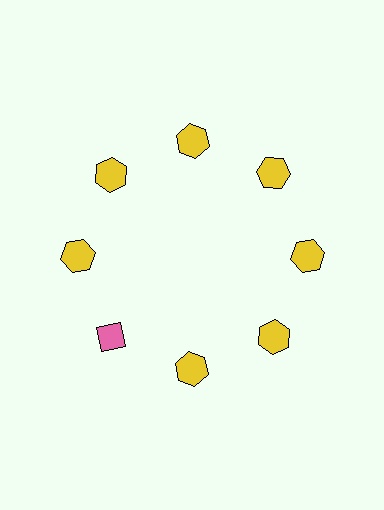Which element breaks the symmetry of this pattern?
The pink diamond at roughly the 8 o'clock position breaks the symmetry. All other shapes are yellow hexagons.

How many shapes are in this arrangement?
There are 8 shapes arranged in a ring pattern.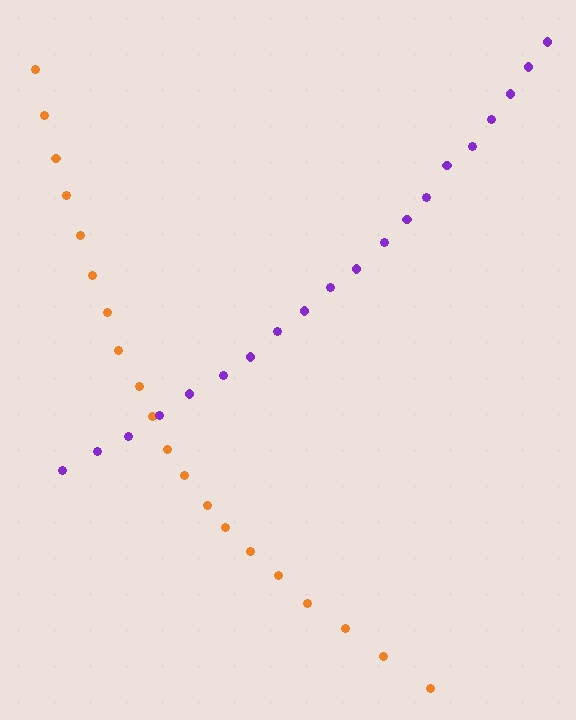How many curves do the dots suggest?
There are 2 distinct paths.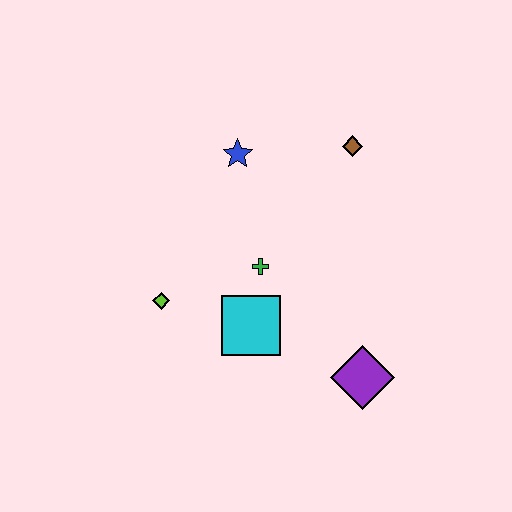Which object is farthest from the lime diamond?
The brown diamond is farthest from the lime diamond.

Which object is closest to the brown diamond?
The blue star is closest to the brown diamond.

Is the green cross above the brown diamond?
No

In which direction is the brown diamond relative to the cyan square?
The brown diamond is above the cyan square.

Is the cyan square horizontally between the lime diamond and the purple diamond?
Yes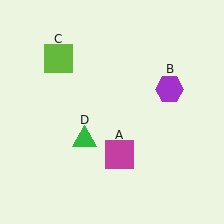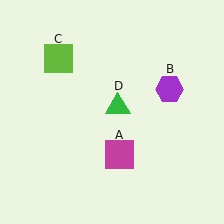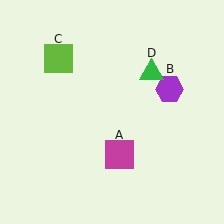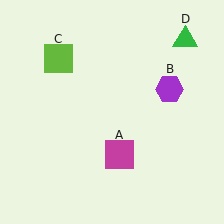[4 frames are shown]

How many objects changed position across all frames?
1 object changed position: green triangle (object D).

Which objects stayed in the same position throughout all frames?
Magenta square (object A) and purple hexagon (object B) and lime square (object C) remained stationary.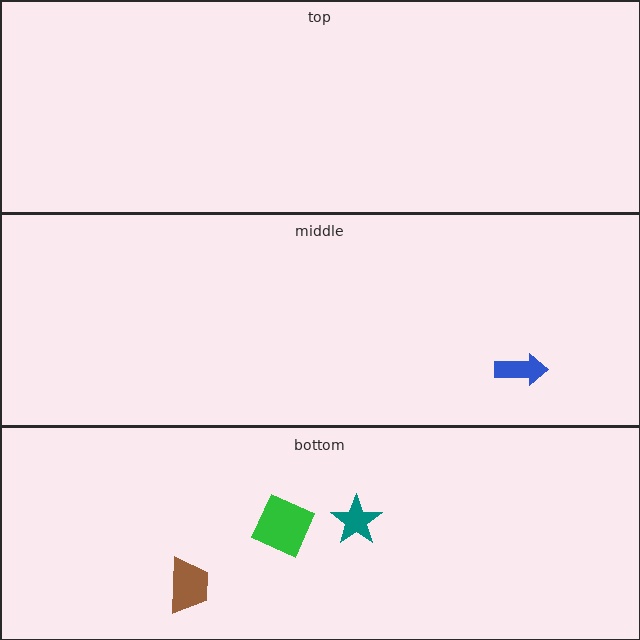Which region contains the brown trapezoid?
The bottom region.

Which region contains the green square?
The bottom region.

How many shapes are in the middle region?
1.